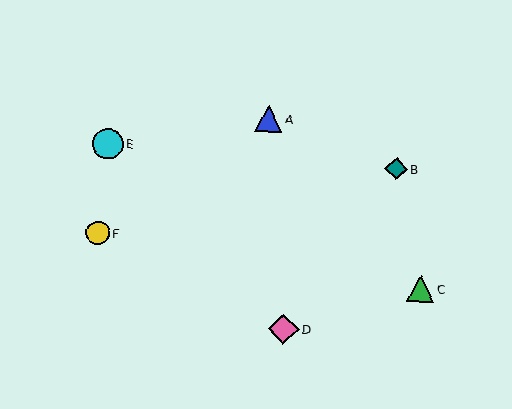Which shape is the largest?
The cyan circle (labeled E) is the largest.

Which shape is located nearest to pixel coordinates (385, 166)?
The teal diamond (labeled B) at (396, 169) is nearest to that location.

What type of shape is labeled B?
Shape B is a teal diamond.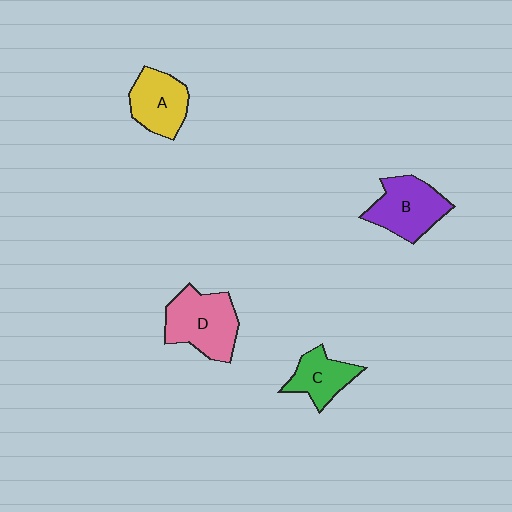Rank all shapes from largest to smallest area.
From largest to smallest: D (pink), B (purple), A (yellow), C (green).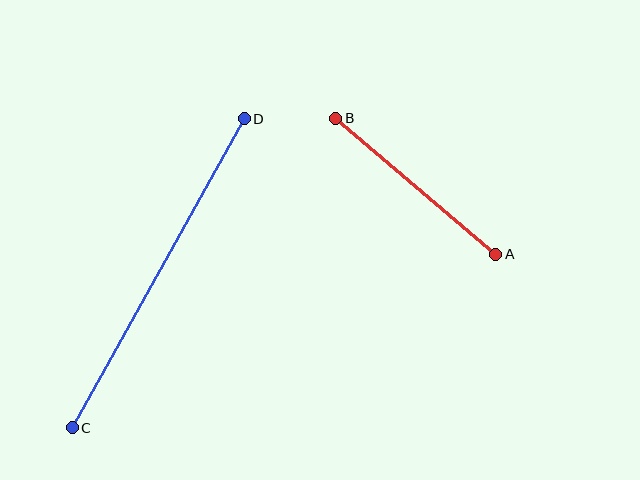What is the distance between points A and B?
The distance is approximately 210 pixels.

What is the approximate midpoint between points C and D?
The midpoint is at approximately (158, 273) pixels.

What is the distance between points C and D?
The distance is approximately 354 pixels.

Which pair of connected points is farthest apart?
Points C and D are farthest apart.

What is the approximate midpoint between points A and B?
The midpoint is at approximately (416, 186) pixels.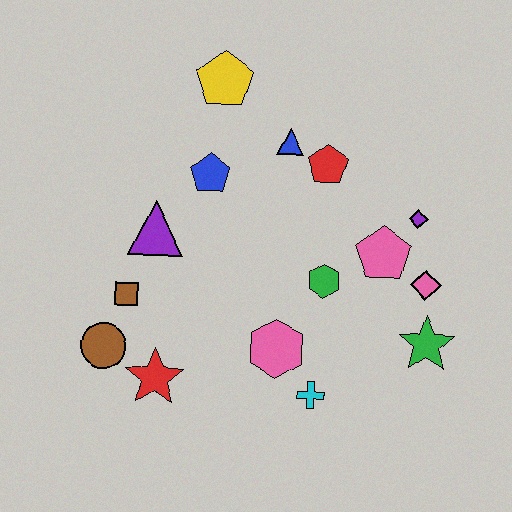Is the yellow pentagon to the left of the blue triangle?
Yes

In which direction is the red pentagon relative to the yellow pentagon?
The red pentagon is to the right of the yellow pentagon.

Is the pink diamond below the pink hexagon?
No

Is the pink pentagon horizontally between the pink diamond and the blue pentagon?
Yes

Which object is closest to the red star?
The brown circle is closest to the red star.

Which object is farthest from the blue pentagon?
The green star is farthest from the blue pentagon.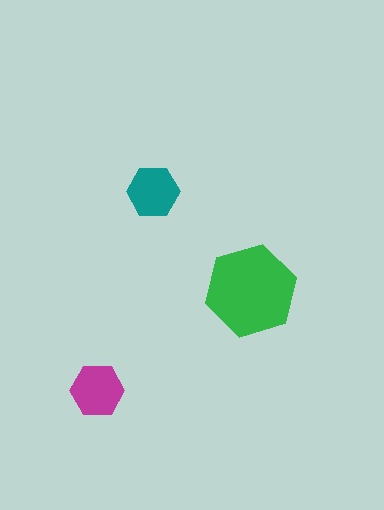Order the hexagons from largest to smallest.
the green one, the magenta one, the teal one.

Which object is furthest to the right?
The green hexagon is rightmost.